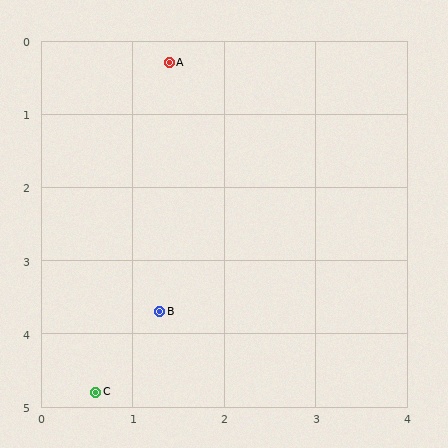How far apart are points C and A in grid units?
Points C and A are about 4.6 grid units apart.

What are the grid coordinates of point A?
Point A is at approximately (1.4, 0.3).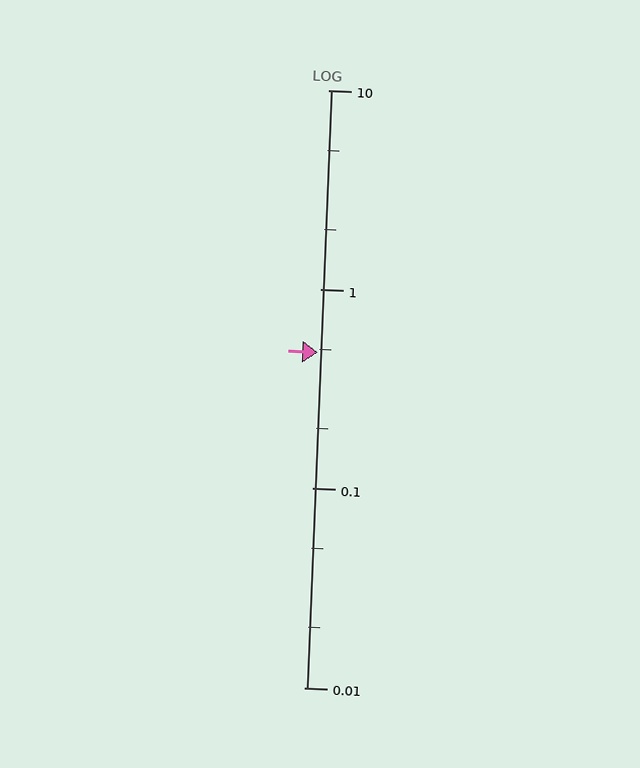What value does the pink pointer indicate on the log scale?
The pointer indicates approximately 0.48.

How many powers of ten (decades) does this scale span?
The scale spans 3 decades, from 0.01 to 10.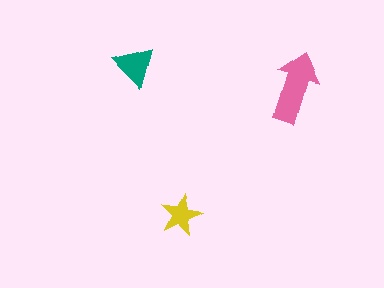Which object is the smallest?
The yellow star.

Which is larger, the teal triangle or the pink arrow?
The pink arrow.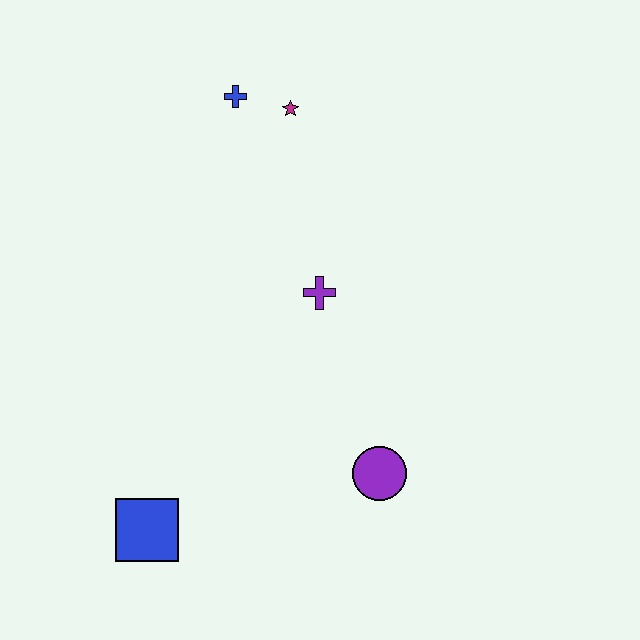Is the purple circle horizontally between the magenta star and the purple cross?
No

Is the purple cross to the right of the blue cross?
Yes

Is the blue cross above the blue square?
Yes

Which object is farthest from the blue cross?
The blue square is farthest from the blue cross.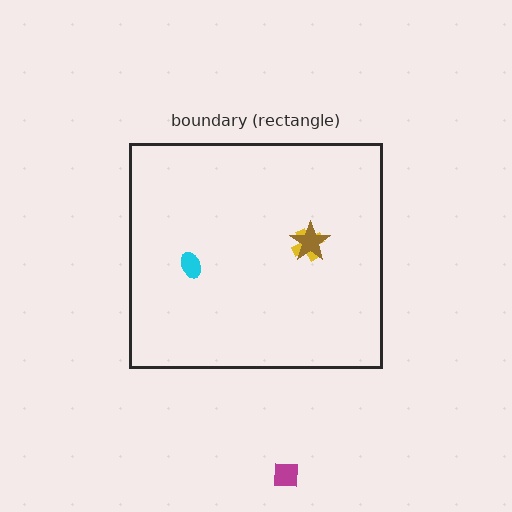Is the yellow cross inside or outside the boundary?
Inside.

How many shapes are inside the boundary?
3 inside, 1 outside.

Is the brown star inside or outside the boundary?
Inside.